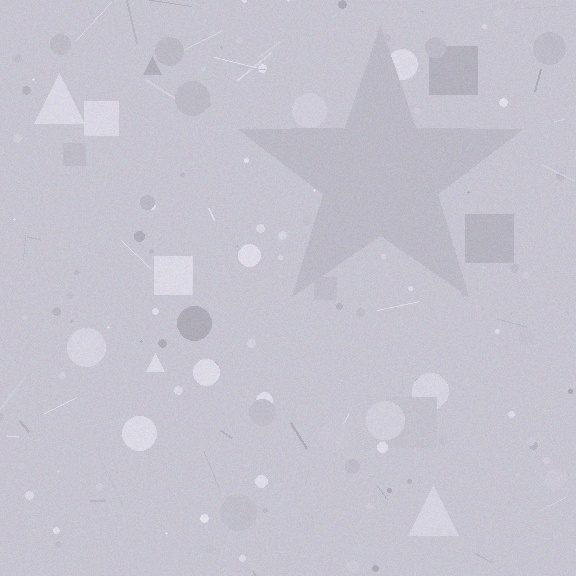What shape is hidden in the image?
A star is hidden in the image.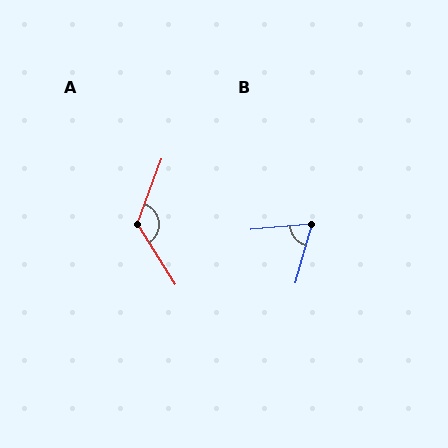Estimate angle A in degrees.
Approximately 127 degrees.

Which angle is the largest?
A, at approximately 127 degrees.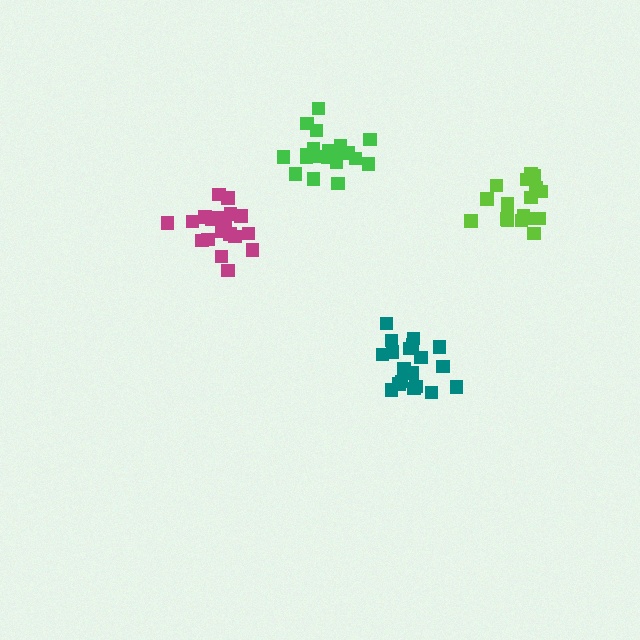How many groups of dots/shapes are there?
There are 4 groups.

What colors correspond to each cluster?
The clusters are colored: teal, lime, green, magenta.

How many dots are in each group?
Group 1: 19 dots, Group 2: 19 dots, Group 3: 20 dots, Group 4: 19 dots (77 total).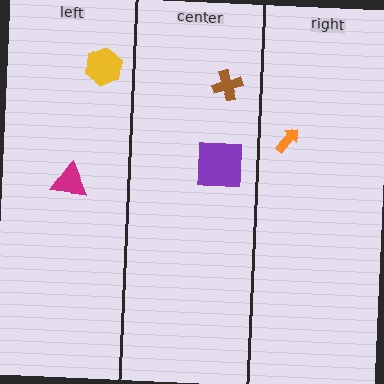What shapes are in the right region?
The orange arrow.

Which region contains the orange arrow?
The right region.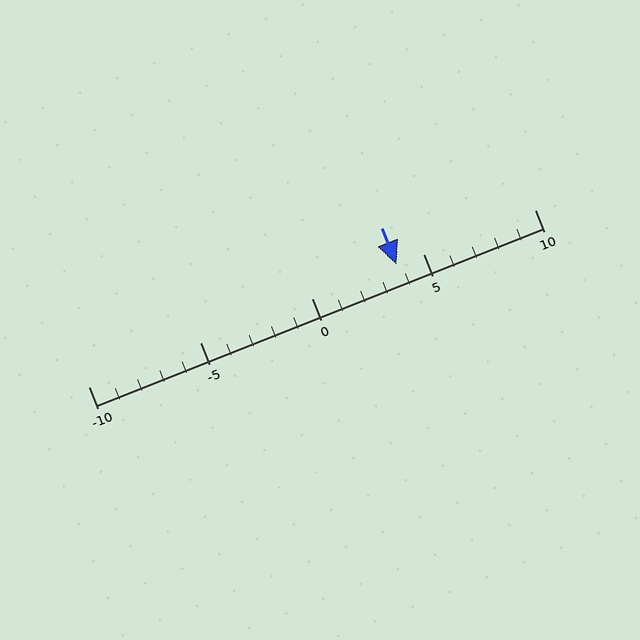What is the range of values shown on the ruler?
The ruler shows values from -10 to 10.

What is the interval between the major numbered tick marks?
The major tick marks are spaced 5 units apart.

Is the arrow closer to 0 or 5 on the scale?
The arrow is closer to 5.